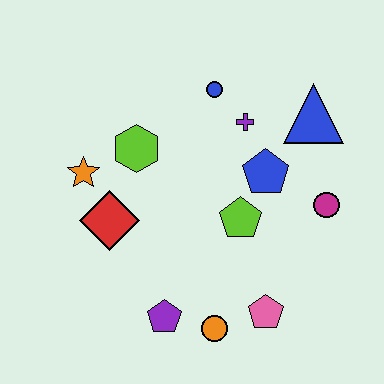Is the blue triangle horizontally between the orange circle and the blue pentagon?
No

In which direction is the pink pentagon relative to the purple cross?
The pink pentagon is below the purple cross.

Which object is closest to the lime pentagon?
The blue pentagon is closest to the lime pentagon.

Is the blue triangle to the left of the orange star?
No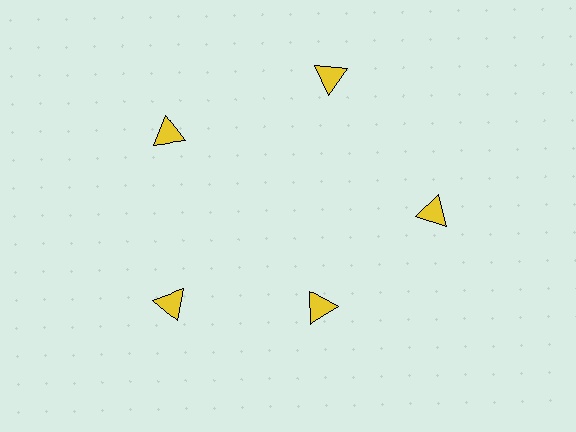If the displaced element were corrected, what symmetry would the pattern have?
It would have 5-fold rotational symmetry — the pattern would map onto itself every 72 degrees.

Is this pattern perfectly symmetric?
No. The 5 yellow triangles are arranged in a ring, but one element near the 5 o'clock position is pulled inward toward the center, breaking the 5-fold rotational symmetry.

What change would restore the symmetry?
The symmetry would be restored by moving it outward, back onto the ring so that all 5 triangles sit at equal angles and equal distance from the center.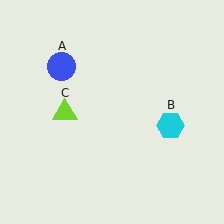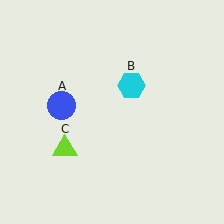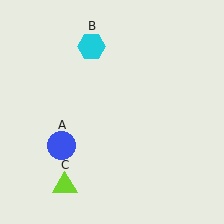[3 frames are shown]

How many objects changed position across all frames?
3 objects changed position: blue circle (object A), cyan hexagon (object B), lime triangle (object C).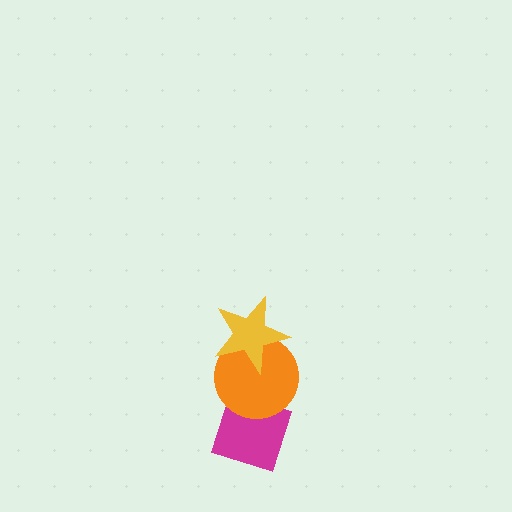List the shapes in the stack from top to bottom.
From top to bottom: the yellow star, the orange circle, the magenta diamond.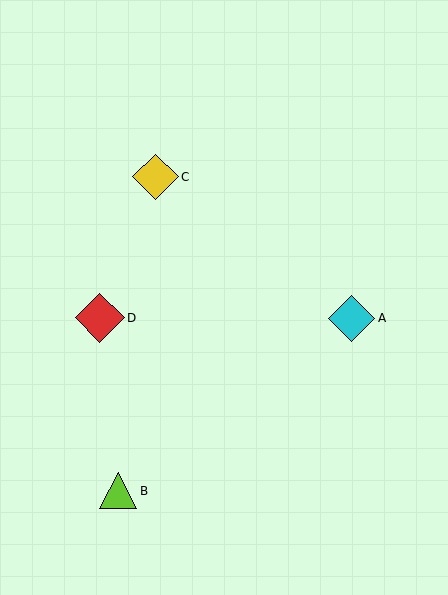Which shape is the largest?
The red diamond (labeled D) is the largest.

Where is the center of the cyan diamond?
The center of the cyan diamond is at (352, 318).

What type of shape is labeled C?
Shape C is a yellow diamond.